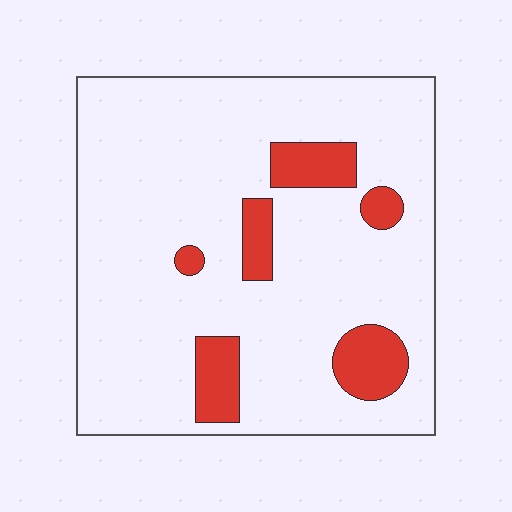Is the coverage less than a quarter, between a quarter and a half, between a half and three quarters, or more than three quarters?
Less than a quarter.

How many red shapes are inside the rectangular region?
6.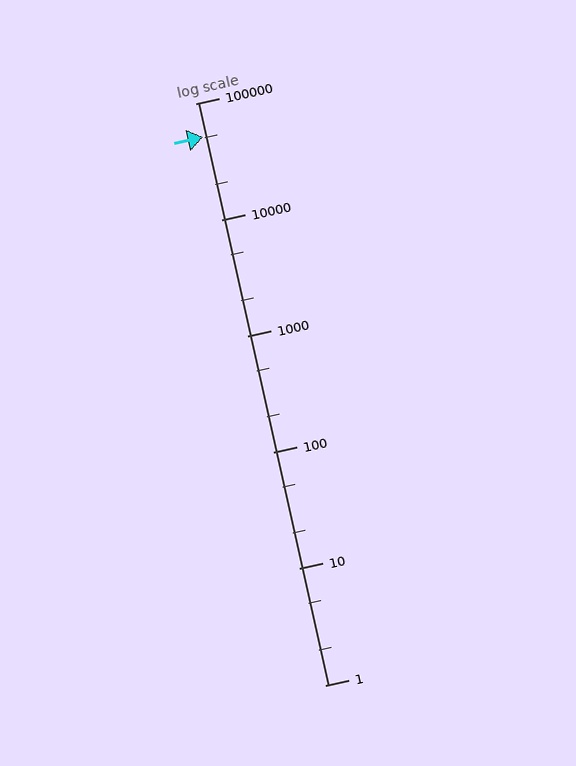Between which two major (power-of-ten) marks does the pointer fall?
The pointer is between 10000 and 100000.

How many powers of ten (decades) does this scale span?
The scale spans 5 decades, from 1 to 100000.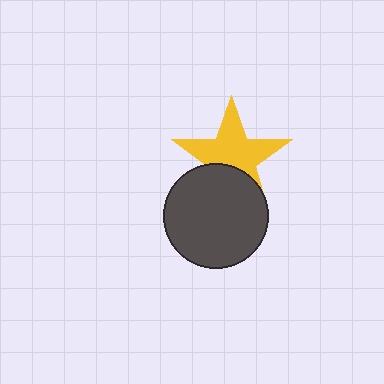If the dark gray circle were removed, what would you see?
You would see the complete yellow star.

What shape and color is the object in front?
The object in front is a dark gray circle.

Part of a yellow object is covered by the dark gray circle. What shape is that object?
It is a star.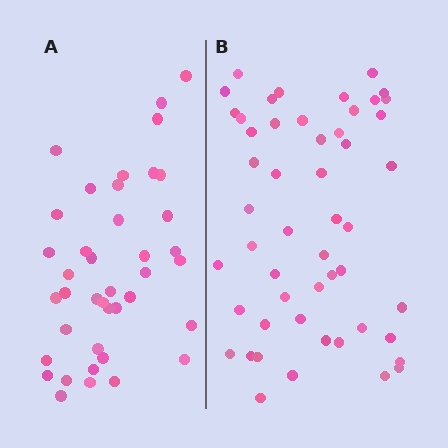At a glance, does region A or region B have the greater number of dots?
Region B (the right region) has more dots.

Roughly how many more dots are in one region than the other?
Region B has roughly 12 or so more dots than region A.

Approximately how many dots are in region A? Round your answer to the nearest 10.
About 40 dots.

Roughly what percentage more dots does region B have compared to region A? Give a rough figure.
About 30% more.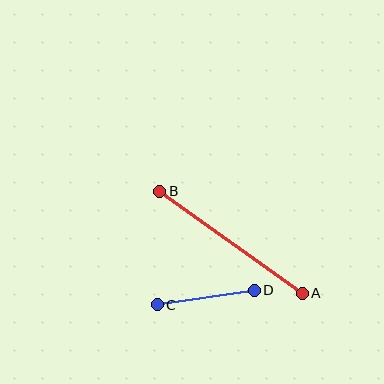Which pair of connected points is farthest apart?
Points A and B are farthest apart.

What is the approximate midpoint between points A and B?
The midpoint is at approximately (231, 242) pixels.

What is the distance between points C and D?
The distance is approximately 98 pixels.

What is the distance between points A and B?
The distance is approximately 175 pixels.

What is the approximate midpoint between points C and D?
The midpoint is at approximately (206, 297) pixels.